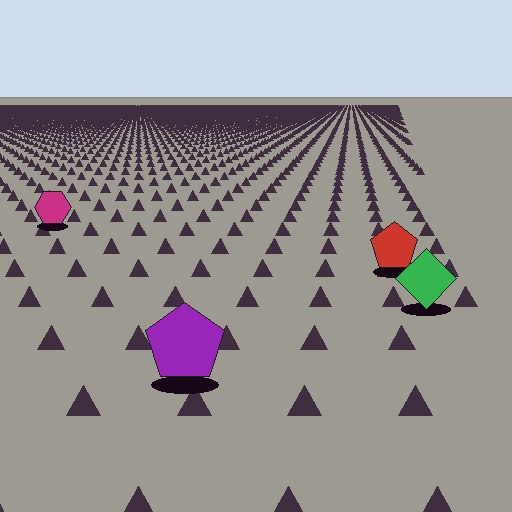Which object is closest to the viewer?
The purple pentagon is closest. The texture marks near it are larger and more spread out.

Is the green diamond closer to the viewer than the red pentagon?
Yes. The green diamond is closer — you can tell from the texture gradient: the ground texture is coarser near it.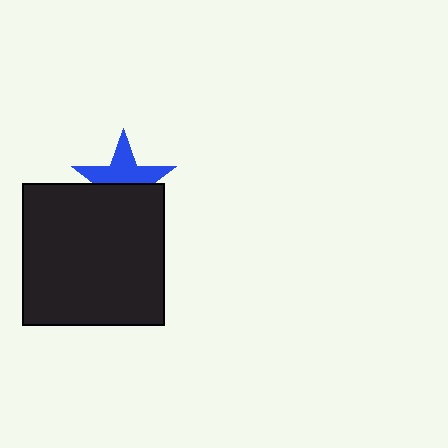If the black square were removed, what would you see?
You would see the complete blue star.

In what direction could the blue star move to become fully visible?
The blue star could move up. That would shift it out from behind the black square entirely.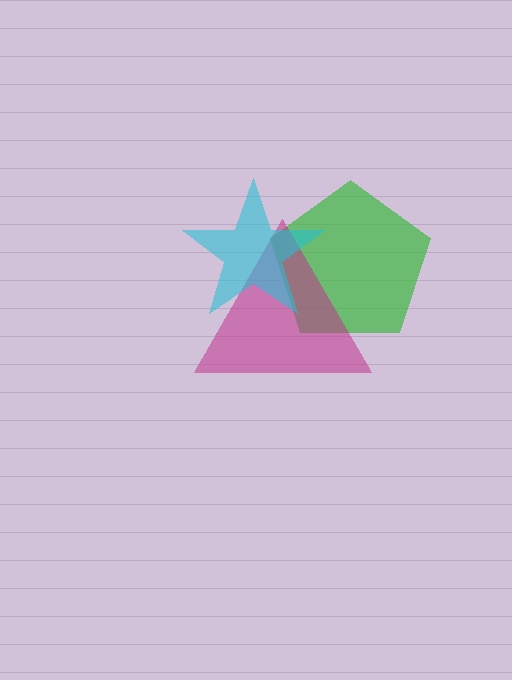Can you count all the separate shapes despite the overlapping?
Yes, there are 3 separate shapes.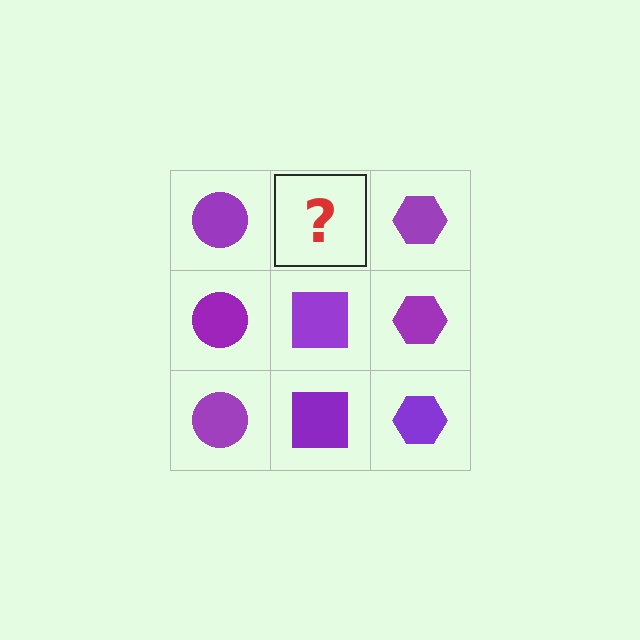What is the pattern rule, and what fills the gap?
The rule is that each column has a consistent shape. The gap should be filled with a purple square.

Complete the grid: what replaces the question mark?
The question mark should be replaced with a purple square.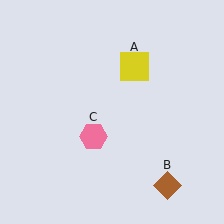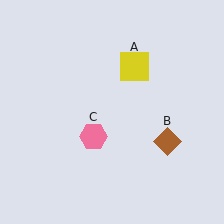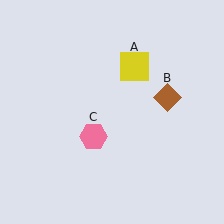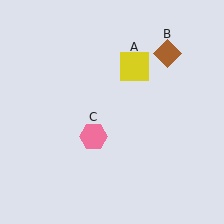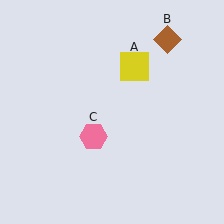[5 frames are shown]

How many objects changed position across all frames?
1 object changed position: brown diamond (object B).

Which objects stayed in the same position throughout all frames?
Yellow square (object A) and pink hexagon (object C) remained stationary.